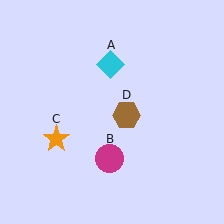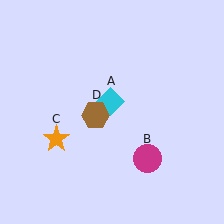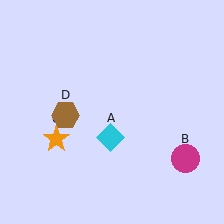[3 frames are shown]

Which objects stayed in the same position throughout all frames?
Orange star (object C) remained stationary.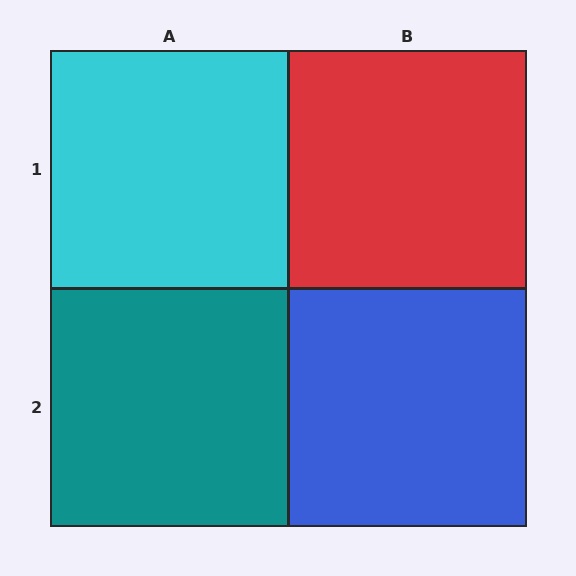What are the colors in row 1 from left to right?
Cyan, red.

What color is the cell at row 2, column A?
Teal.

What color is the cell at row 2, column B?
Blue.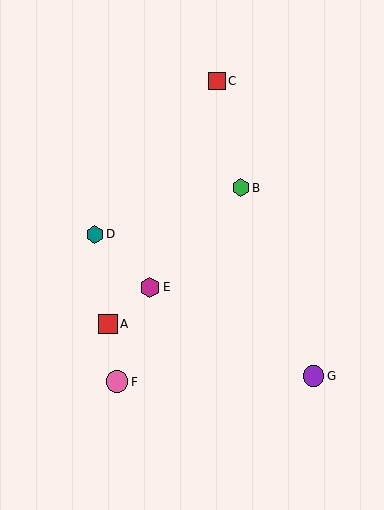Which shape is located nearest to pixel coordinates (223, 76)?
The red square (labeled C) at (217, 81) is nearest to that location.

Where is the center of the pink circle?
The center of the pink circle is at (117, 382).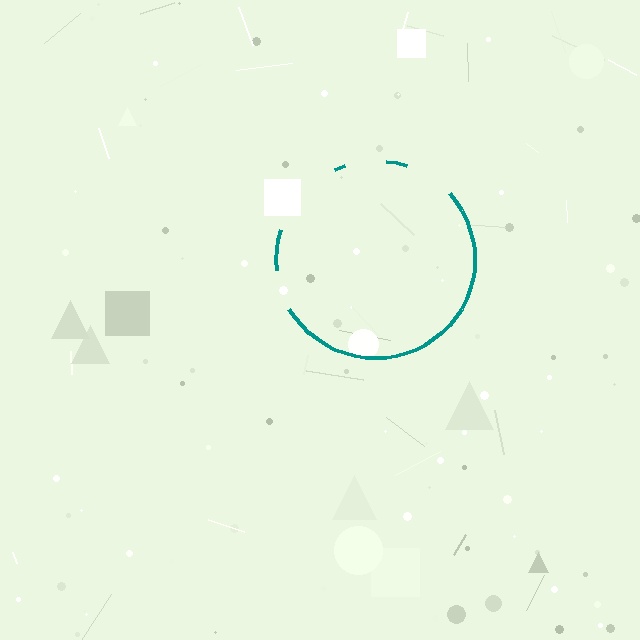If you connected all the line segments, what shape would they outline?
They would outline a circle.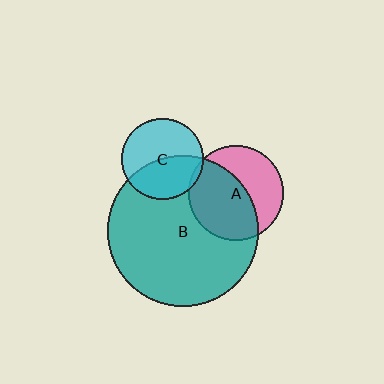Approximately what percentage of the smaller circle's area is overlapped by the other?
Approximately 55%.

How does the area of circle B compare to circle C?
Approximately 3.4 times.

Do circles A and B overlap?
Yes.